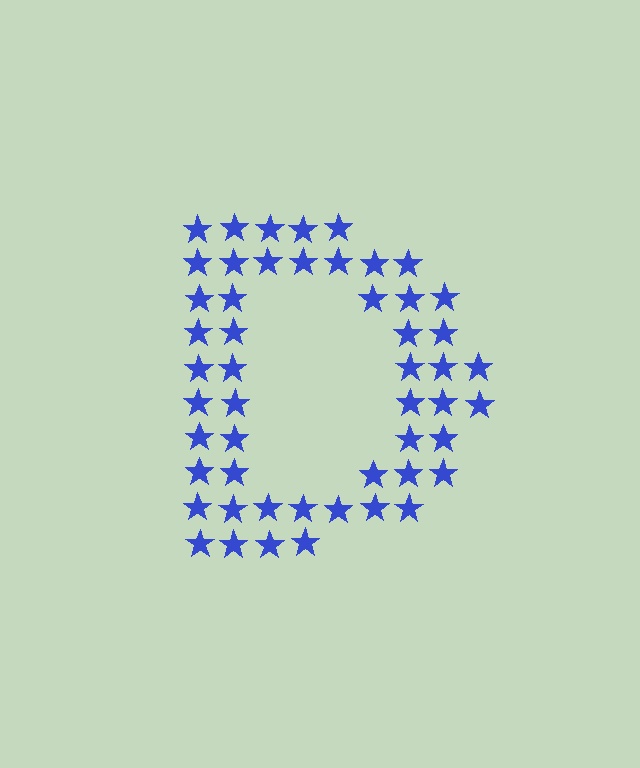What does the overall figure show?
The overall figure shows the letter D.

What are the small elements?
The small elements are stars.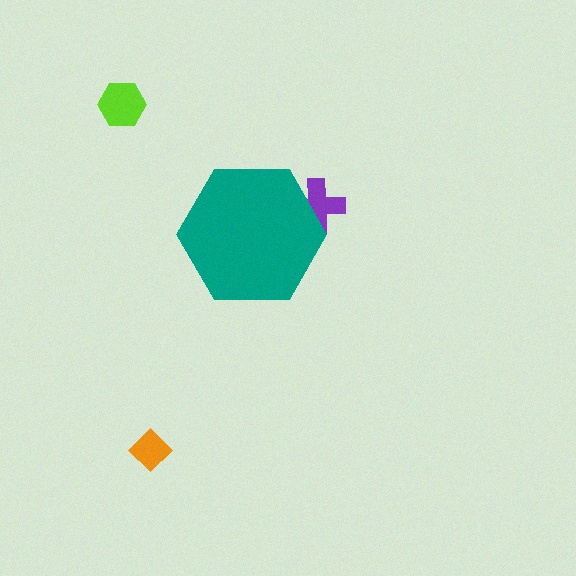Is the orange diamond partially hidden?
No, the orange diamond is fully visible.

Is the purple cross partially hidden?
Yes, the purple cross is partially hidden behind the teal hexagon.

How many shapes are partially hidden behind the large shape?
1 shape is partially hidden.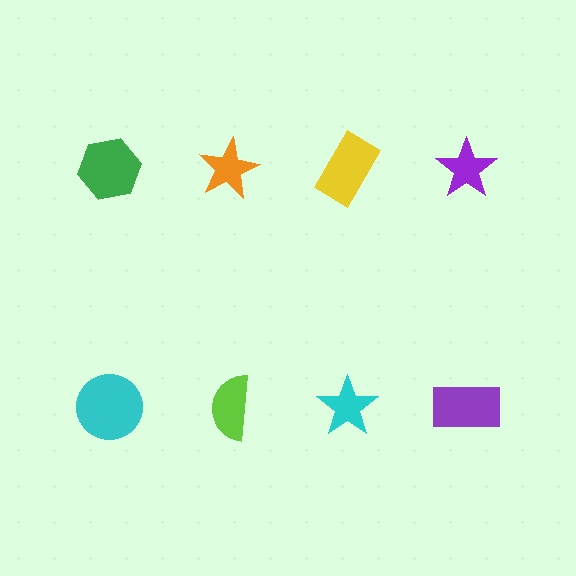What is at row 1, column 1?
A green hexagon.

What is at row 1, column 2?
An orange star.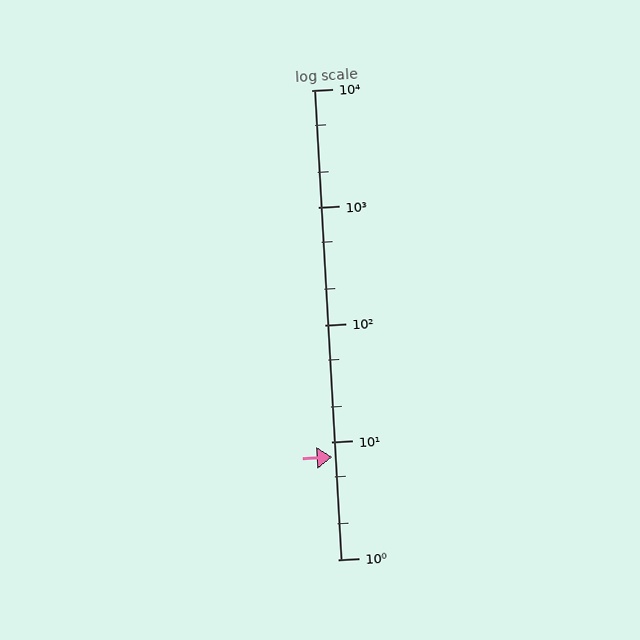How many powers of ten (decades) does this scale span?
The scale spans 4 decades, from 1 to 10000.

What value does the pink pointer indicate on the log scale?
The pointer indicates approximately 7.5.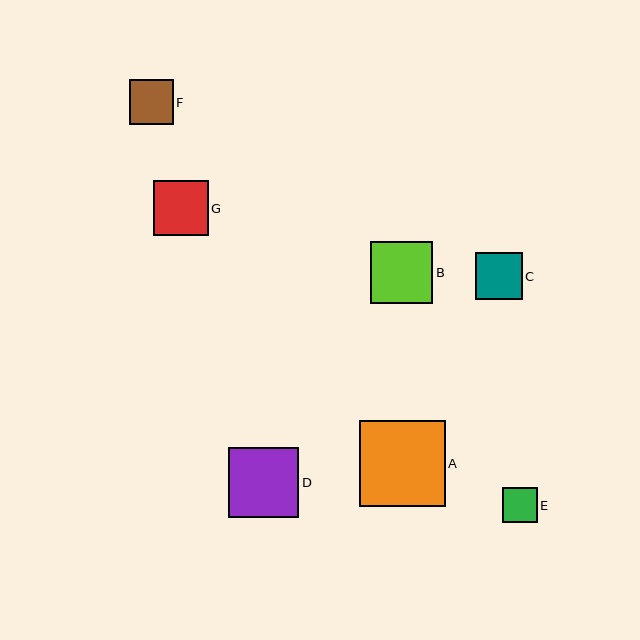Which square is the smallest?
Square E is the smallest with a size of approximately 35 pixels.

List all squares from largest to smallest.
From largest to smallest: A, D, B, G, C, F, E.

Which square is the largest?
Square A is the largest with a size of approximately 86 pixels.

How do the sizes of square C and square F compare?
Square C and square F are approximately the same size.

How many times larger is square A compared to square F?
Square A is approximately 1.9 times the size of square F.